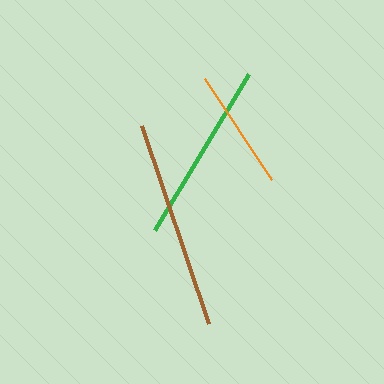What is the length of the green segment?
The green segment is approximately 183 pixels long.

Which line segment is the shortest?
The orange line is the shortest at approximately 121 pixels.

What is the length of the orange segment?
The orange segment is approximately 121 pixels long.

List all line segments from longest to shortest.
From longest to shortest: brown, green, orange.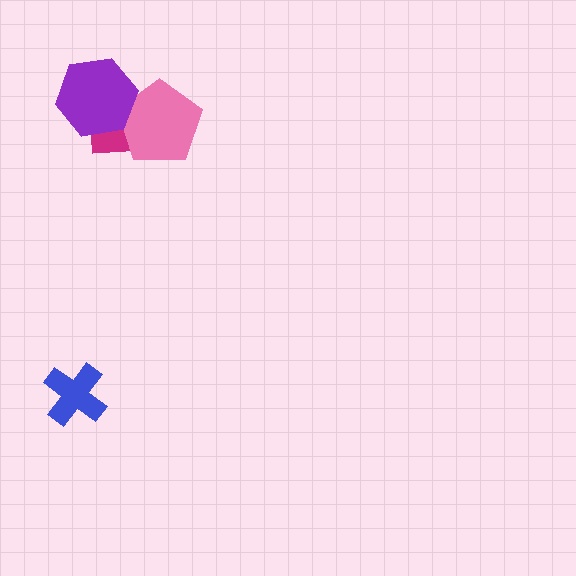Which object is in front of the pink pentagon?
The purple hexagon is in front of the pink pentagon.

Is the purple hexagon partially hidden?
No, no other shape covers it.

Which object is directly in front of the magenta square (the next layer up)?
The pink pentagon is directly in front of the magenta square.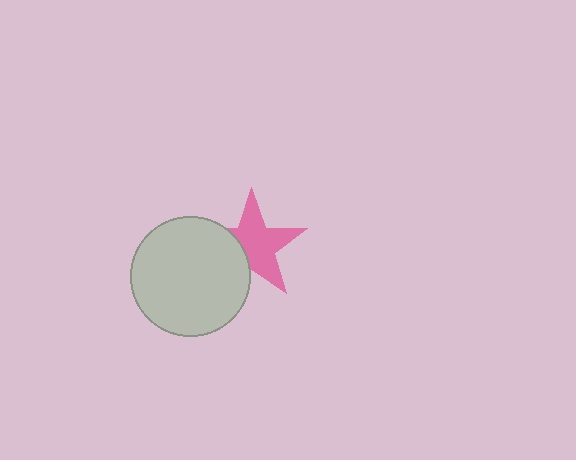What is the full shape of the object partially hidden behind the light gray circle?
The partially hidden object is a pink star.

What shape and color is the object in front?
The object in front is a light gray circle.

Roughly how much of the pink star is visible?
Most of it is visible (roughly 67%).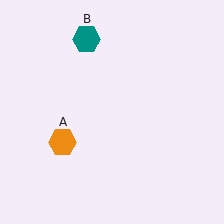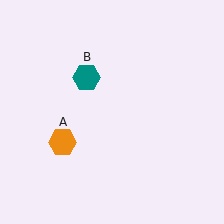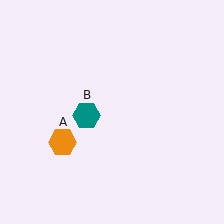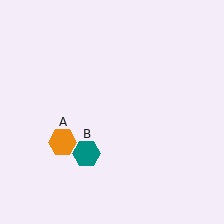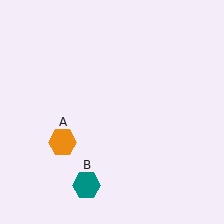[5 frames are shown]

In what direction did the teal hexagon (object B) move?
The teal hexagon (object B) moved down.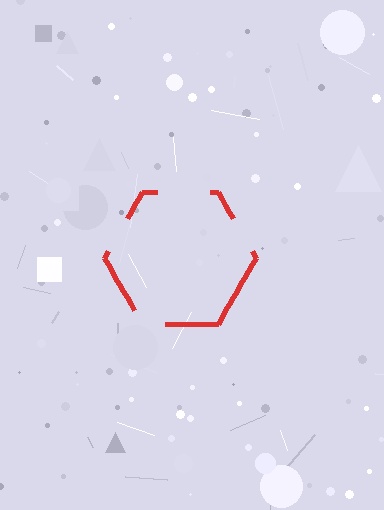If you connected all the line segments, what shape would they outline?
They would outline a hexagon.